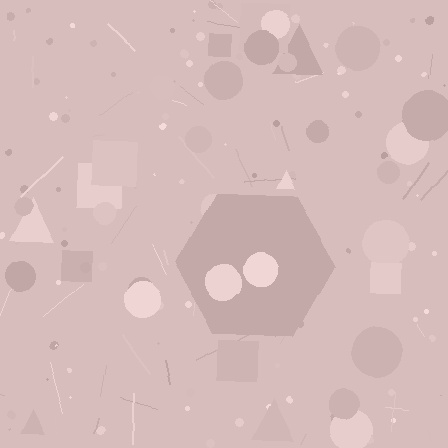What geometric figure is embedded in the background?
A hexagon is embedded in the background.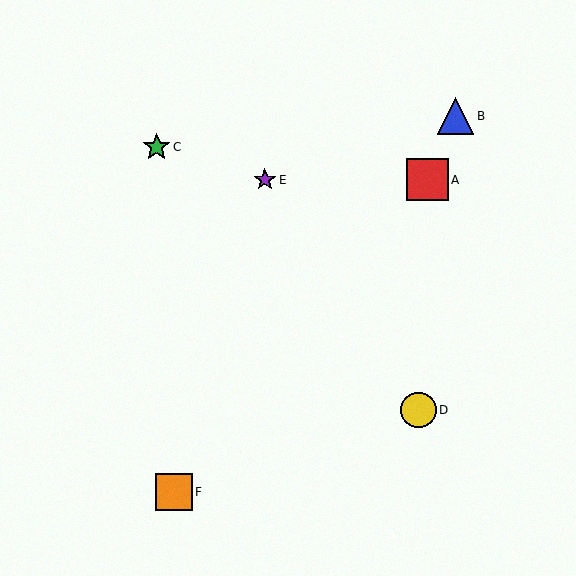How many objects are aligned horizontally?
2 objects (A, E) are aligned horizontally.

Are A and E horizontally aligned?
Yes, both are at y≈180.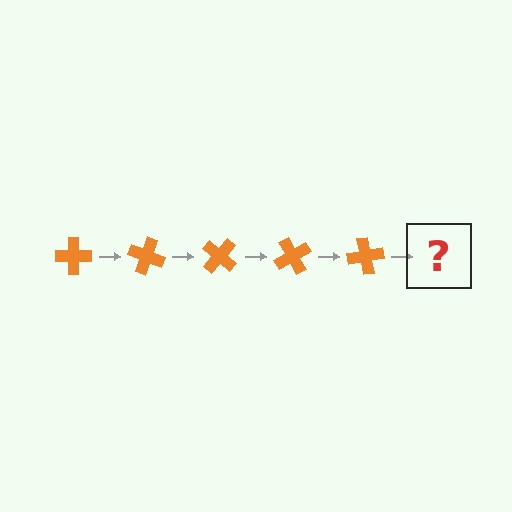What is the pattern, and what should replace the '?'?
The pattern is that the cross rotates 20 degrees each step. The '?' should be an orange cross rotated 100 degrees.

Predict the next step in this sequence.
The next step is an orange cross rotated 100 degrees.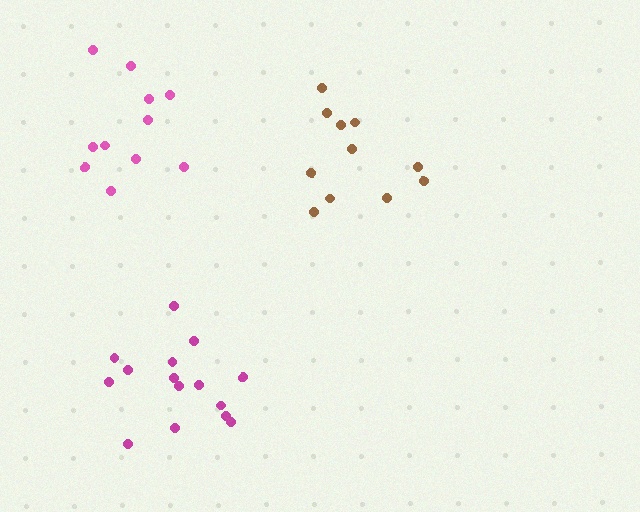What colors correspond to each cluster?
The clusters are colored: pink, brown, magenta.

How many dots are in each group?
Group 1: 11 dots, Group 2: 11 dots, Group 3: 15 dots (37 total).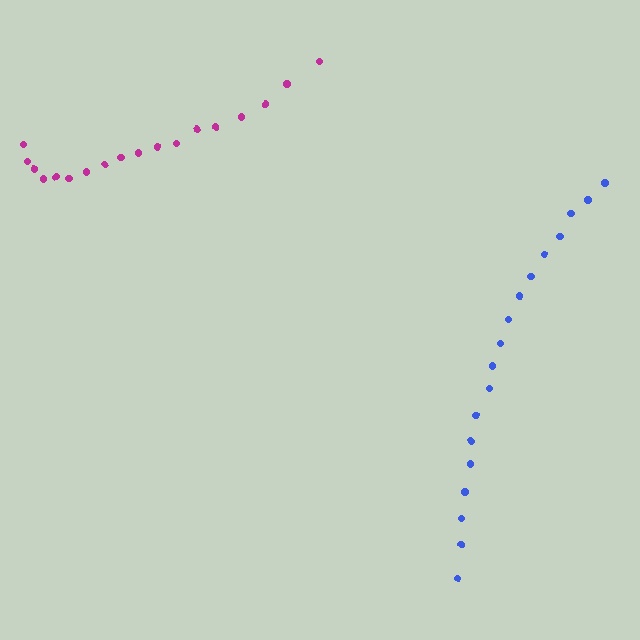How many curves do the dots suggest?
There are 2 distinct paths.